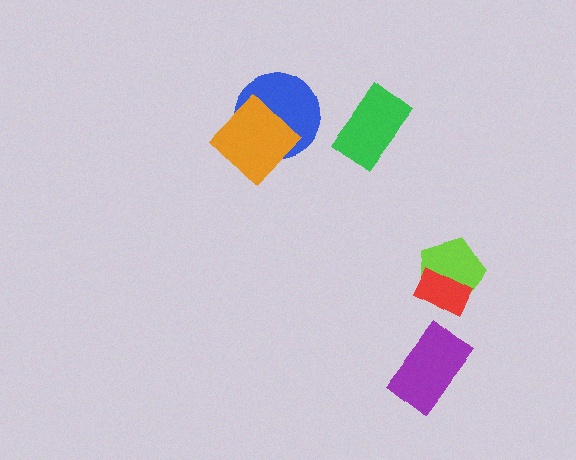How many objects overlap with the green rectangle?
0 objects overlap with the green rectangle.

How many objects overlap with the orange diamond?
1 object overlaps with the orange diamond.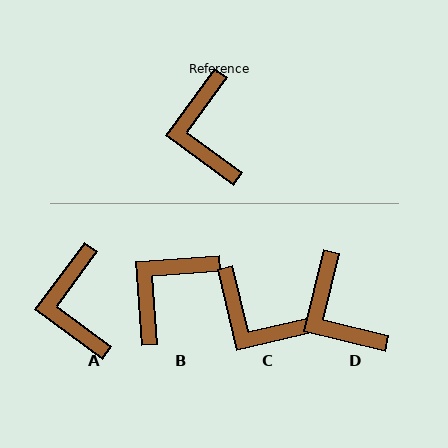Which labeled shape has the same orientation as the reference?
A.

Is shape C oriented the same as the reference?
No, it is off by about 49 degrees.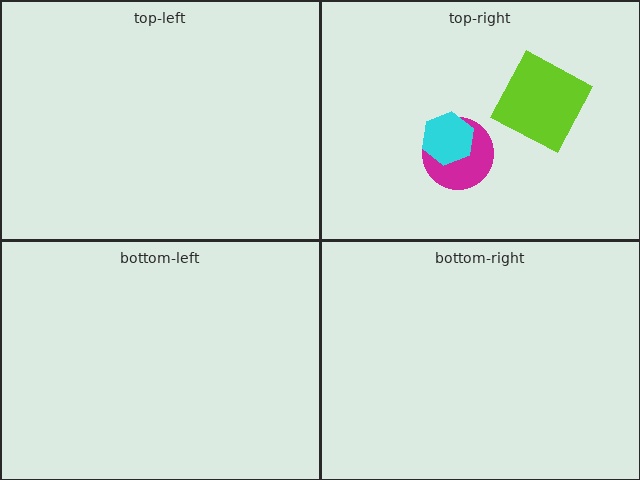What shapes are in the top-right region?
The lime square, the magenta circle, the cyan hexagon.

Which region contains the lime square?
The top-right region.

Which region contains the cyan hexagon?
The top-right region.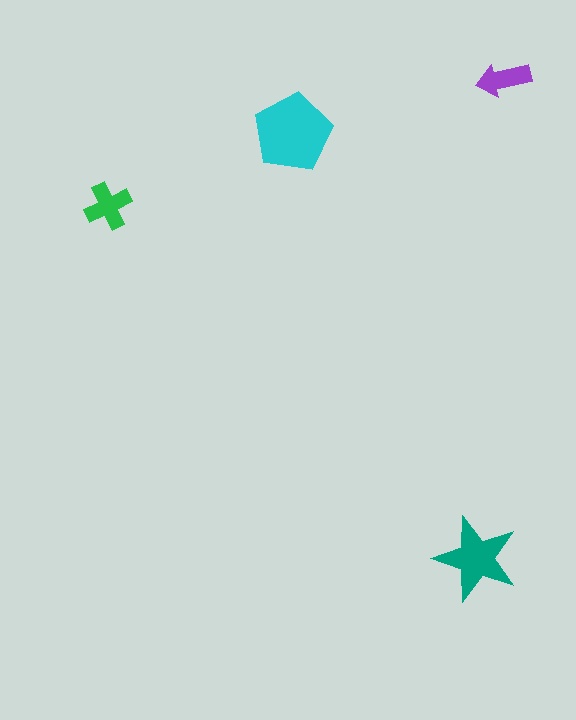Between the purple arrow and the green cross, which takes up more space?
The green cross.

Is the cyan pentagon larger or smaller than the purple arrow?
Larger.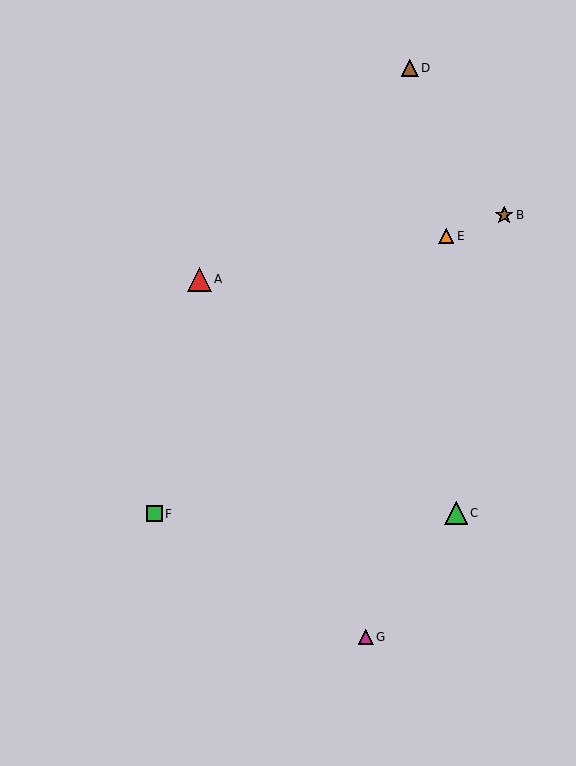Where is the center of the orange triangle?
The center of the orange triangle is at (446, 236).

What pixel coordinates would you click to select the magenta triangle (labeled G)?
Click at (366, 637) to select the magenta triangle G.